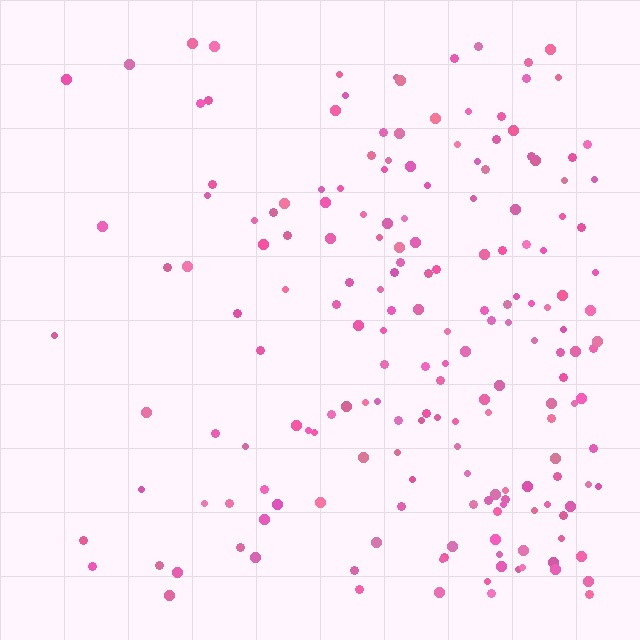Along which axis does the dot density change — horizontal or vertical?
Horizontal.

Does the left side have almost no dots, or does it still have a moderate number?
Still a moderate number, just noticeably fewer than the right.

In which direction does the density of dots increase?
From left to right, with the right side densest.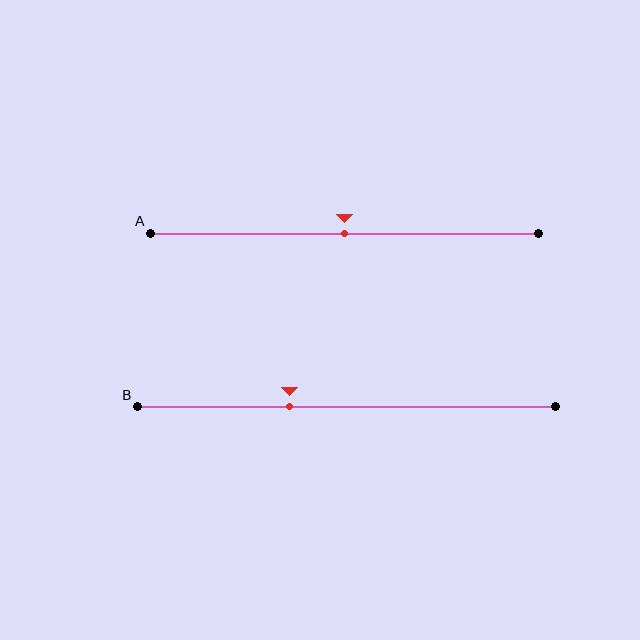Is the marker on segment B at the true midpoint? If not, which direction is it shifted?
No, the marker on segment B is shifted to the left by about 14% of the segment length.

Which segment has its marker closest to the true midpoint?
Segment A has its marker closest to the true midpoint.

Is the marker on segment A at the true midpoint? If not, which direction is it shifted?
Yes, the marker on segment A is at the true midpoint.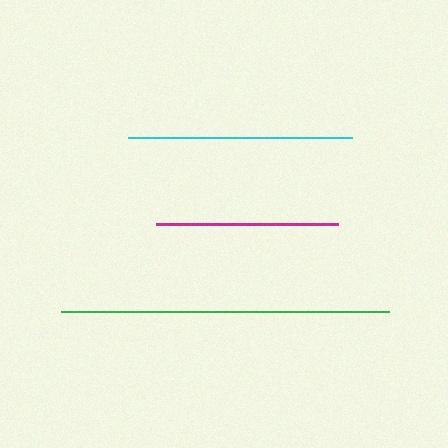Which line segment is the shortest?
The magenta line is the shortest at approximately 182 pixels.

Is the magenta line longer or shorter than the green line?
The green line is longer than the magenta line.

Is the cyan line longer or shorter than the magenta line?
The cyan line is longer than the magenta line.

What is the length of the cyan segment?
The cyan segment is approximately 224 pixels long.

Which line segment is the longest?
The green line is the longest at approximately 328 pixels.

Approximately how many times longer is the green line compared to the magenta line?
The green line is approximately 1.8 times the length of the magenta line.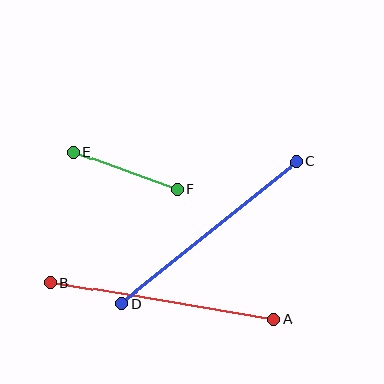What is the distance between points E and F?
The distance is approximately 111 pixels.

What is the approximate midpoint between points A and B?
The midpoint is at approximately (162, 300) pixels.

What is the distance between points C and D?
The distance is approximately 225 pixels.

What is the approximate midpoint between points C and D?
The midpoint is at approximately (209, 233) pixels.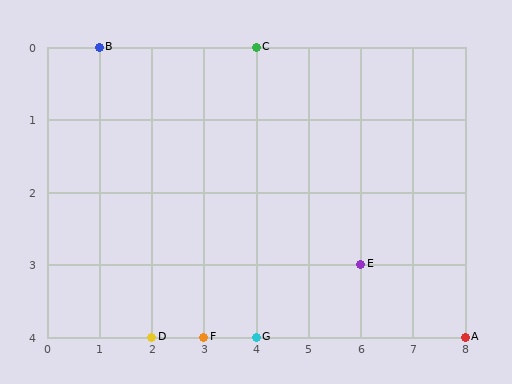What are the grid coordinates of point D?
Point D is at grid coordinates (2, 4).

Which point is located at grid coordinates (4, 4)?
Point G is at (4, 4).